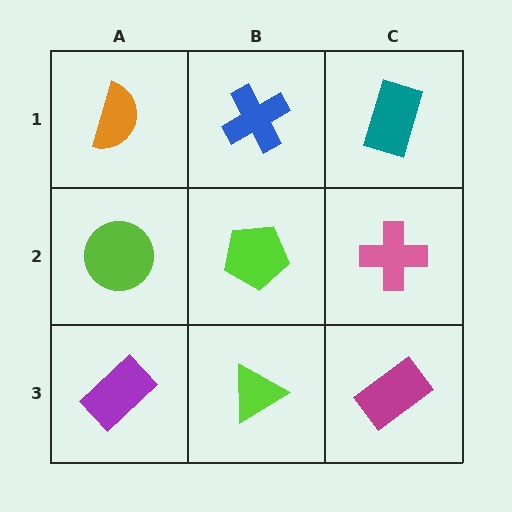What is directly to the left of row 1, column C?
A blue cross.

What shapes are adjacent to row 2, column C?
A teal rectangle (row 1, column C), a magenta rectangle (row 3, column C), a lime pentagon (row 2, column B).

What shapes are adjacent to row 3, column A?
A lime circle (row 2, column A), a lime triangle (row 3, column B).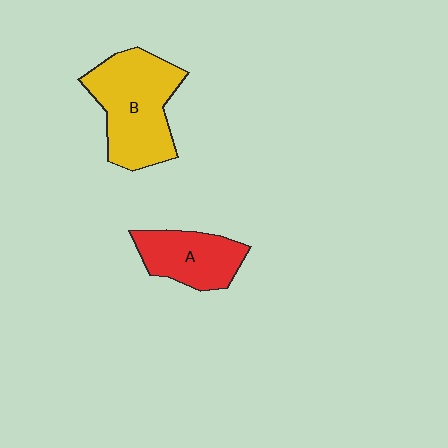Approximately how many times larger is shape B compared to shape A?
Approximately 1.6 times.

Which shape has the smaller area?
Shape A (red).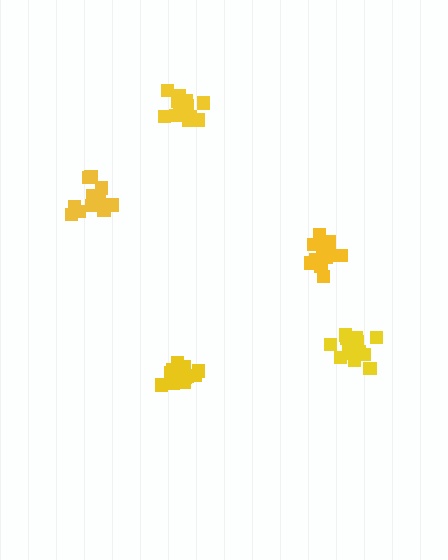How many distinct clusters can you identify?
There are 5 distinct clusters.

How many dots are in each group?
Group 1: 16 dots, Group 2: 17 dots, Group 3: 13 dots, Group 4: 14 dots, Group 5: 15 dots (75 total).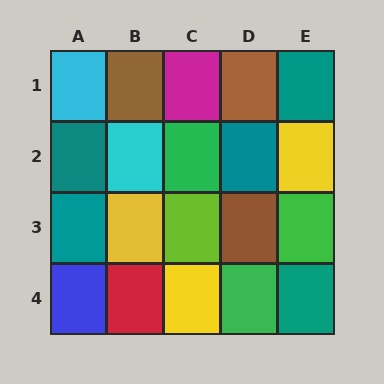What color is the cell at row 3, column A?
Teal.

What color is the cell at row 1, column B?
Brown.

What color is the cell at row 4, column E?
Teal.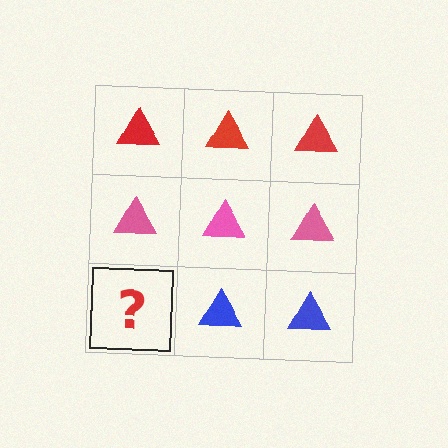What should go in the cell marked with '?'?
The missing cell should contain a blue triangle.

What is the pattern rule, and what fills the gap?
The rule is that each row has a consistent color. The gap should be filled with a blue triangle.